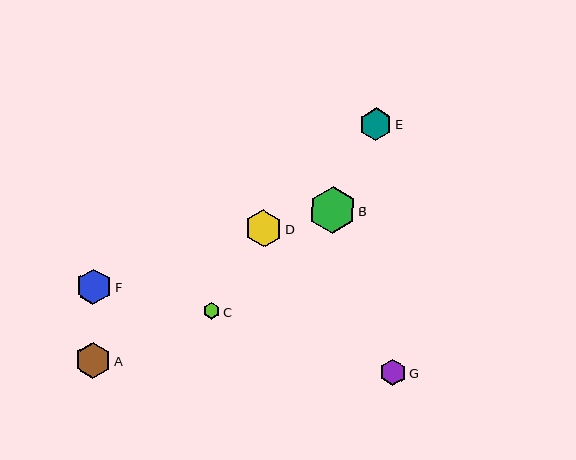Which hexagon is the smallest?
Hexagon C is the smallest with a size of approximately 17 pixels.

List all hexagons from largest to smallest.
From largest to smallest: B, D, A, F, E, G, C.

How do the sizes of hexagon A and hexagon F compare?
Hexagon A and hexagon F are approximately the same size.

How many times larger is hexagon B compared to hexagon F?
Hexagon B is approximately 1.3 times the size of hexagon F.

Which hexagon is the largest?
Hexagon B is the largest with a size of approximately 47 pixels.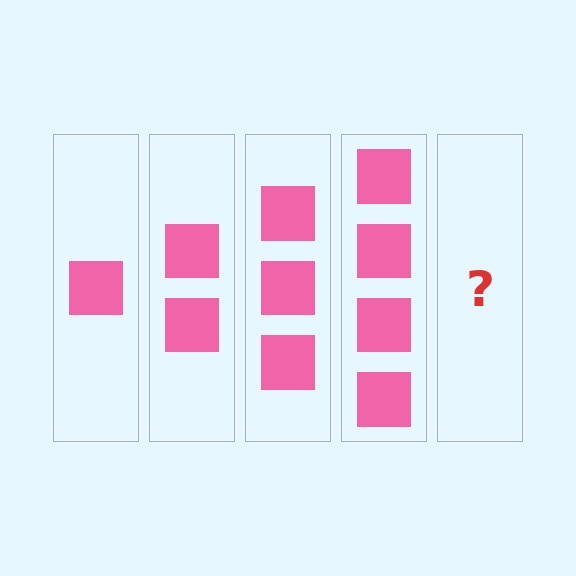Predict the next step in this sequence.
The next step is 5 squares.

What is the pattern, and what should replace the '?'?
The pattern is that each step adds one more square. The '?' should be 5 squares.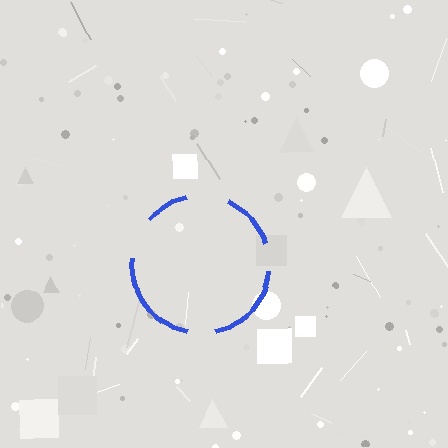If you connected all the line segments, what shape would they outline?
They would outline a circle.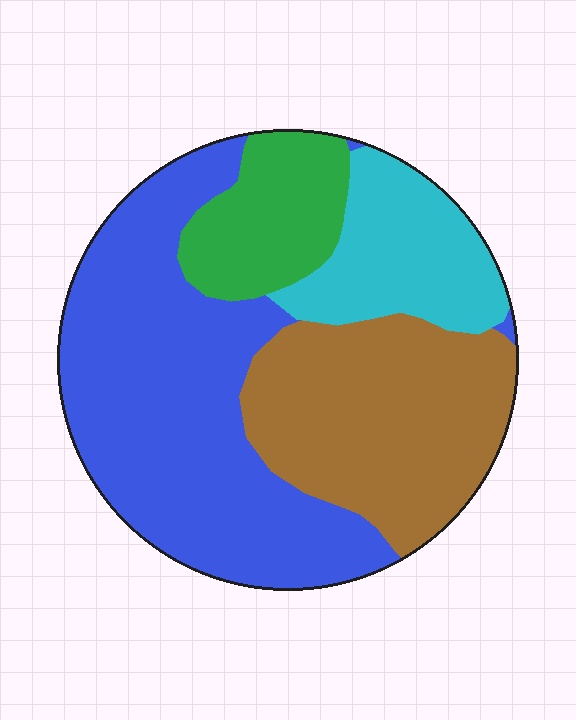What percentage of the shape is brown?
Brown covers 28% of the shape.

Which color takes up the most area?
Blue, at roughly 45%.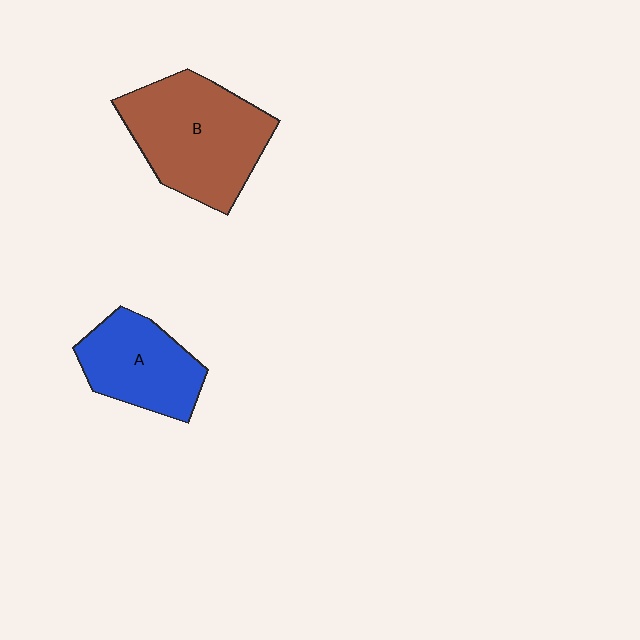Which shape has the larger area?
Shape B (brown).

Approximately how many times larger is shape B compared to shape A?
Approximately 1.5 times.